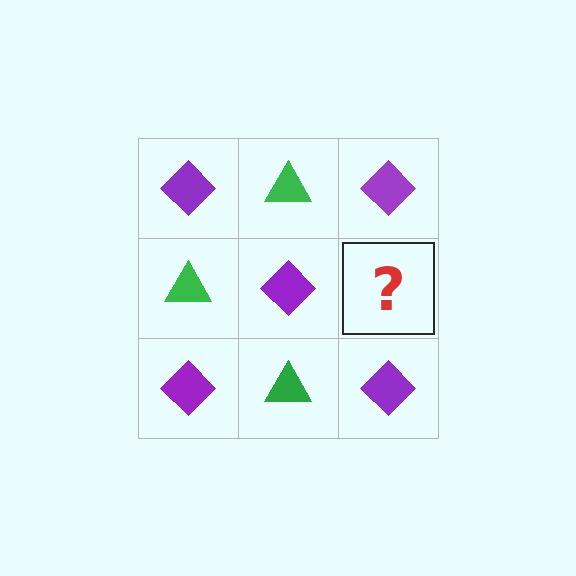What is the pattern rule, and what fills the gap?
The rule is that it alternates purple diamond and green triangle in a checkerboard pattern. The gap should be filled with a green triangle.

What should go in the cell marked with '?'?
The missing cell should contain a green triangle.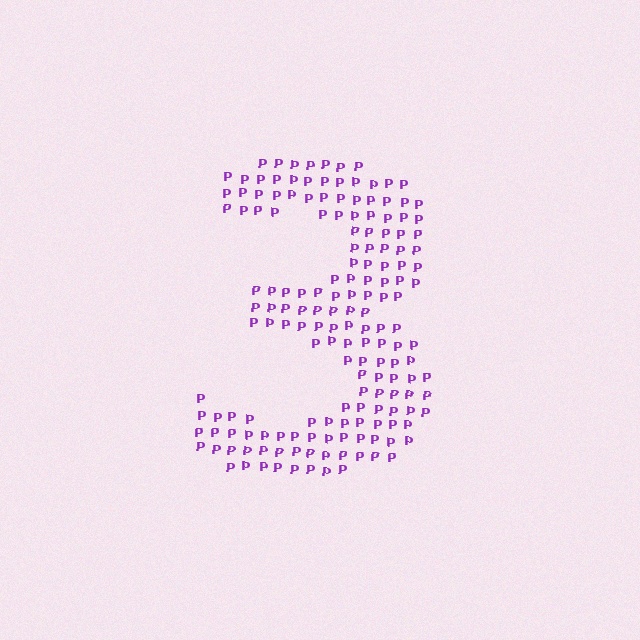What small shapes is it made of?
It is made of small letter P's.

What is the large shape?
The large shape is the digit 3.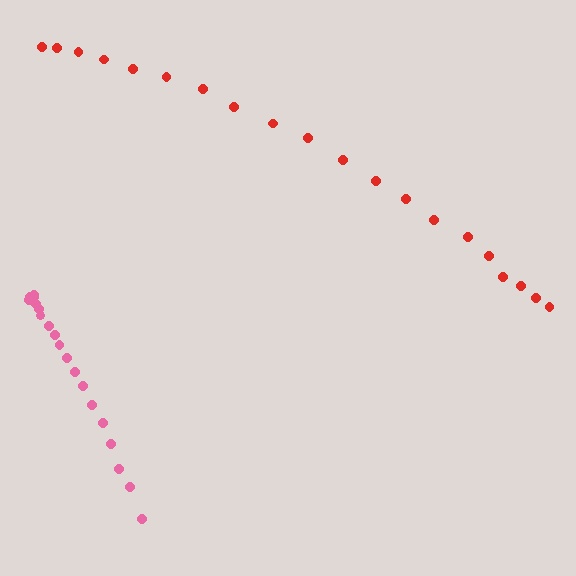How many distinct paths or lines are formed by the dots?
There are 2 distinct paths.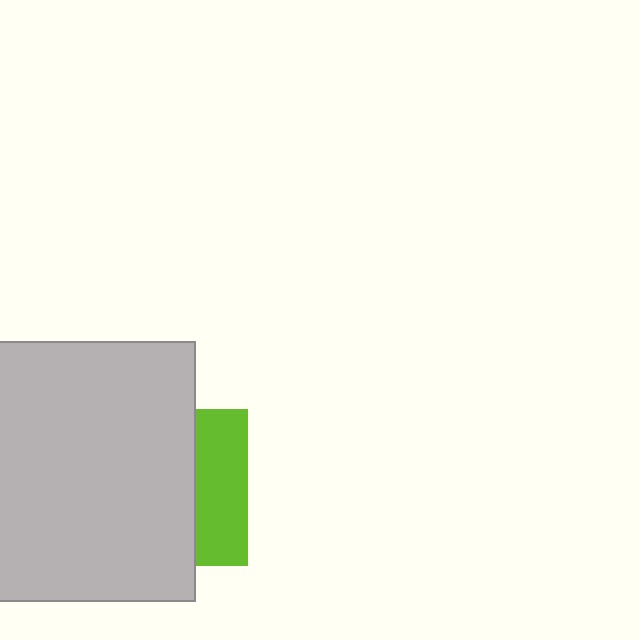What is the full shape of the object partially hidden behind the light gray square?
The partially hidden object is a lime square.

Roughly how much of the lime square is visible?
A small part of it is visible (roughly 33%).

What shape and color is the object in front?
The object in front is a light gray square.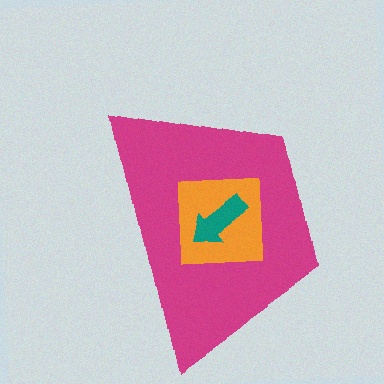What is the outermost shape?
The magenta trapezoid.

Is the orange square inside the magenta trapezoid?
Yes.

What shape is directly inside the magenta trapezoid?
The orange square.